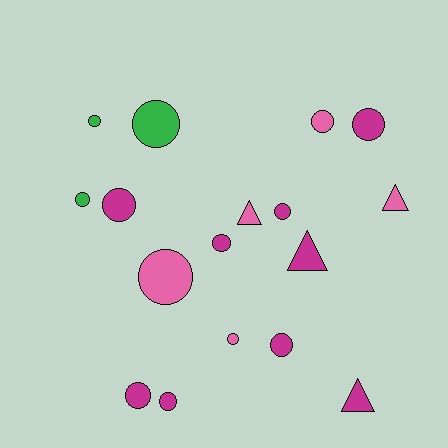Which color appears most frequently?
Magenta, with 9 objects.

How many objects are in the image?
There are 17 objects.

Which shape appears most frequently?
Circle, with 13 objects.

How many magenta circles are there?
There are 7 magenta circles.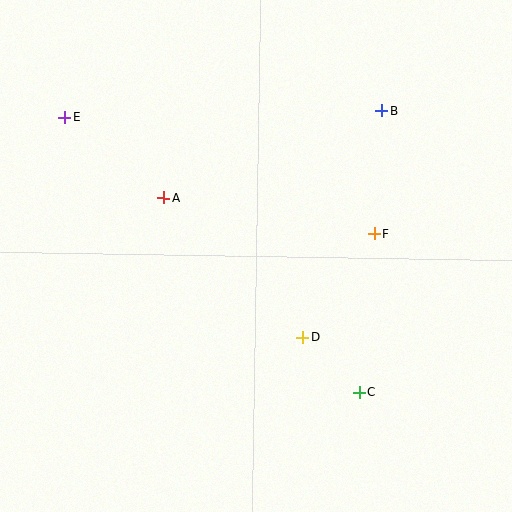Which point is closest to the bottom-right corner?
Point C is closest to the bottom-right corner.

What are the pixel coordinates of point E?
Point E is at (65, 117).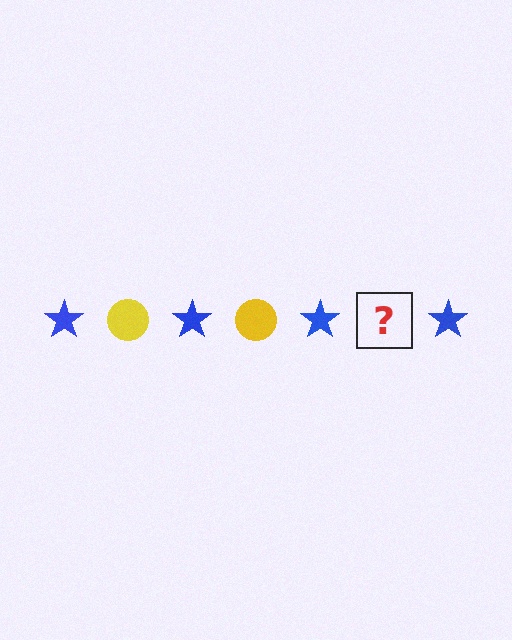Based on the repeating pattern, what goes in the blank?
The blank should be a yellow circle.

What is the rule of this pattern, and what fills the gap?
The rule is that the pattern alternates between blue star and yellow circle. The gap should be filled with a yellow circle.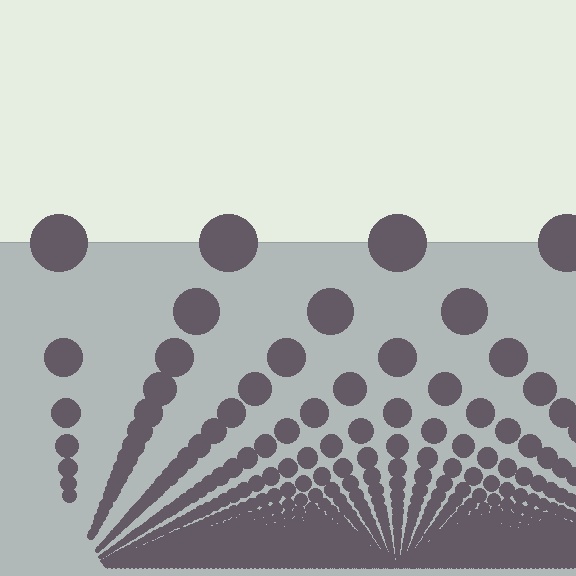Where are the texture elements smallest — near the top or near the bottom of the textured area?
Near the bottom.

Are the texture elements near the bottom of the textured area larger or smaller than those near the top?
Smaller. The gradient is inverted — elements near the bottom are smaller and denser.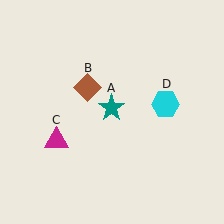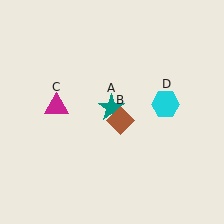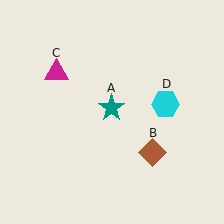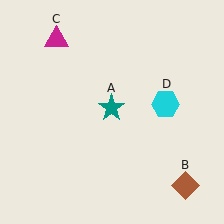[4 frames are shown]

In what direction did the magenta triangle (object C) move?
The magenta triangle (object C) moved up.